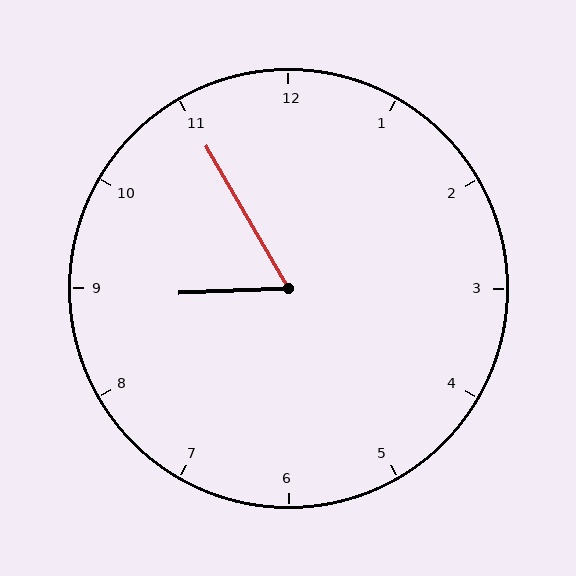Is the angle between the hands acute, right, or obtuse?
It is acute.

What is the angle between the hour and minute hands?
Approximately 62 degrees.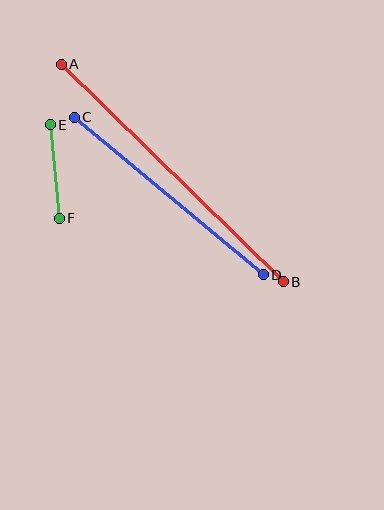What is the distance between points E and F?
The distance is approximately 94 pixels.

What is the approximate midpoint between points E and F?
The midpoint is at approximately (55, 172) pixels.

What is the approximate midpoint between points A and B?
The midpoint is at approximately (172, 173) pixels.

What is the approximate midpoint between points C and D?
The midpoint is at approximately (169, 196) pixels.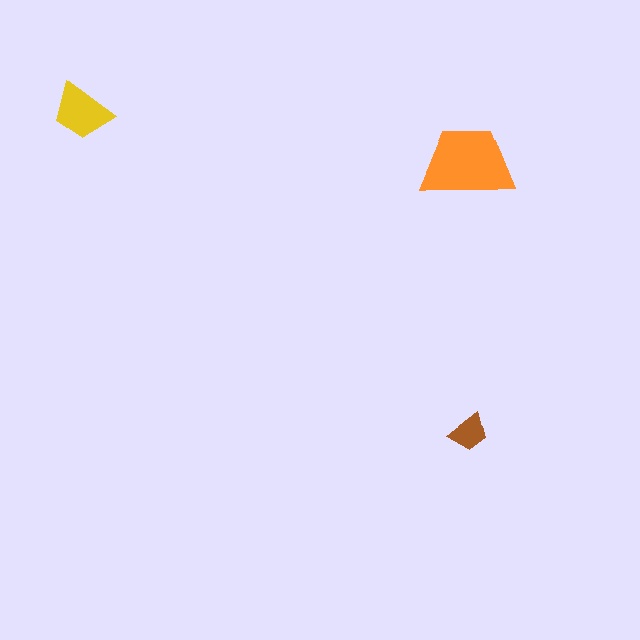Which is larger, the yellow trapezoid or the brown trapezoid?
The yellow one.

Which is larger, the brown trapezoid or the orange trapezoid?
The orange one.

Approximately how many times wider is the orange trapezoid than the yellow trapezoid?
About 1.5 times wider.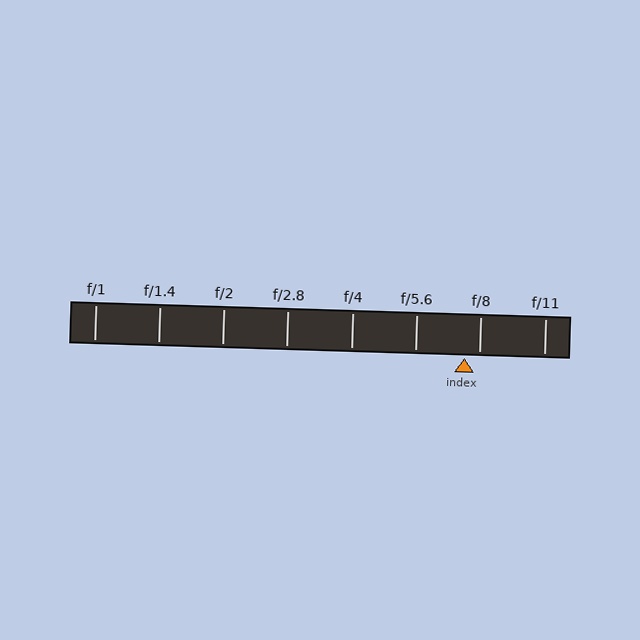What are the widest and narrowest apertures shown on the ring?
The widest aperture shown is f/1 and the narrowest is f/11.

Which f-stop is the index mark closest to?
The index mark is closest to f/8.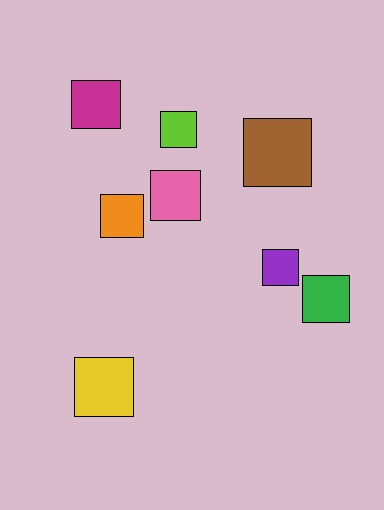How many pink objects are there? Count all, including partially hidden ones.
There is 1 pink object.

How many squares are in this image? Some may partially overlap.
There are 8 squares.